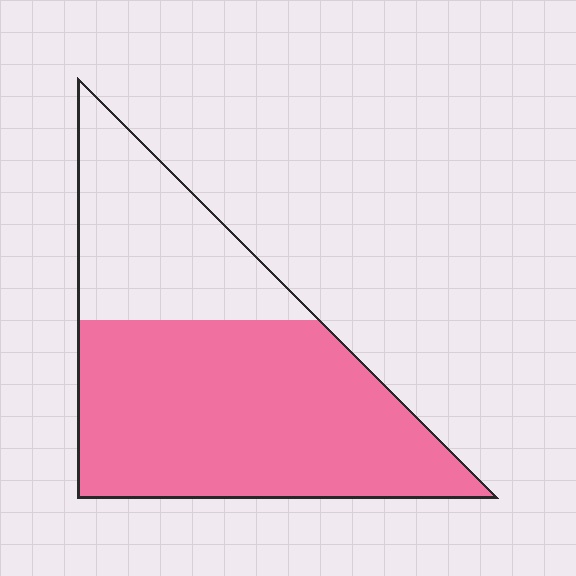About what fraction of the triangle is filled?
About two thirds (2/3).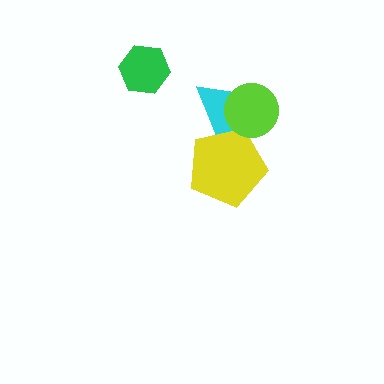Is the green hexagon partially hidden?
No, no other shape covers it.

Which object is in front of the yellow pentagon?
The lime circle is in front of the yellow pentagon.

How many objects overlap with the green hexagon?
0 objects overlap with the green hexagon.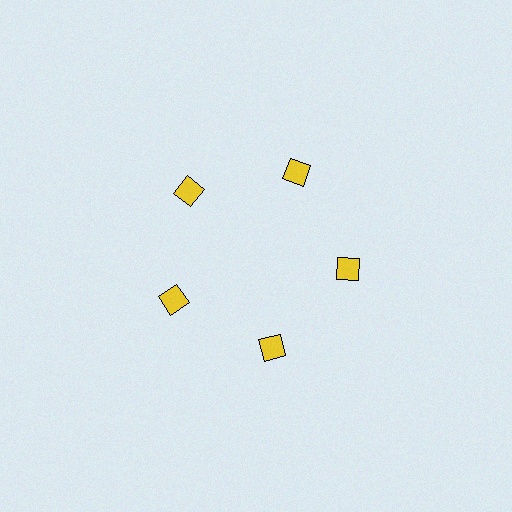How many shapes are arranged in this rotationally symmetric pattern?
There are 5 shapes, arranged in 5 groups of 1.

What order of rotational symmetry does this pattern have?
This pattern has 5-fold rotational symmetry.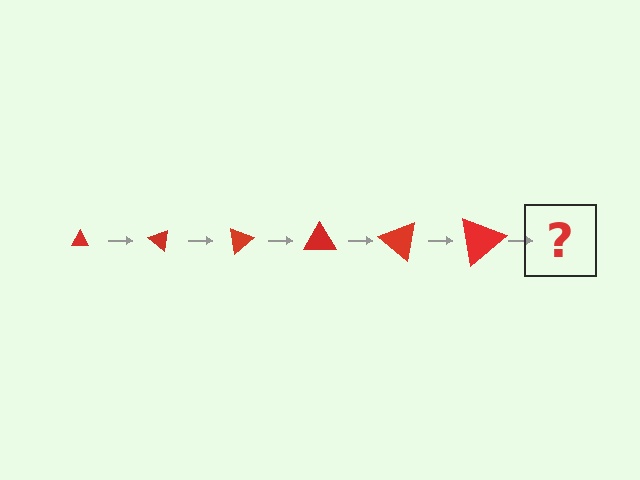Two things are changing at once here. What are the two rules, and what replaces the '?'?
The two rules are that the triangle grows larger each step and it rotates 40 degrees each step. The '?' should be a triangle, larger than the previous one and rotated 240 degrees from the start.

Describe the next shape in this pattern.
It should be a triangle, larger than the previous one and rotated 240 degrees from the start.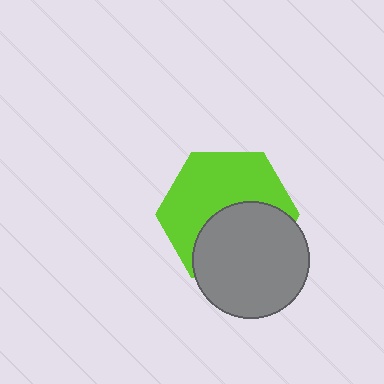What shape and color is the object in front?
The object in front is a gray circle.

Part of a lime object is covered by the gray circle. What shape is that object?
It is a hexagon.